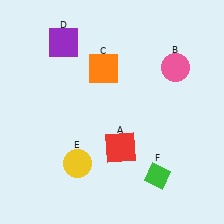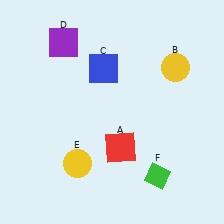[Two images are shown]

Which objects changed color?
B changed from pink to yellow. C changed from orange to blue.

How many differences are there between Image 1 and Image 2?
There are 2 differences between the two images.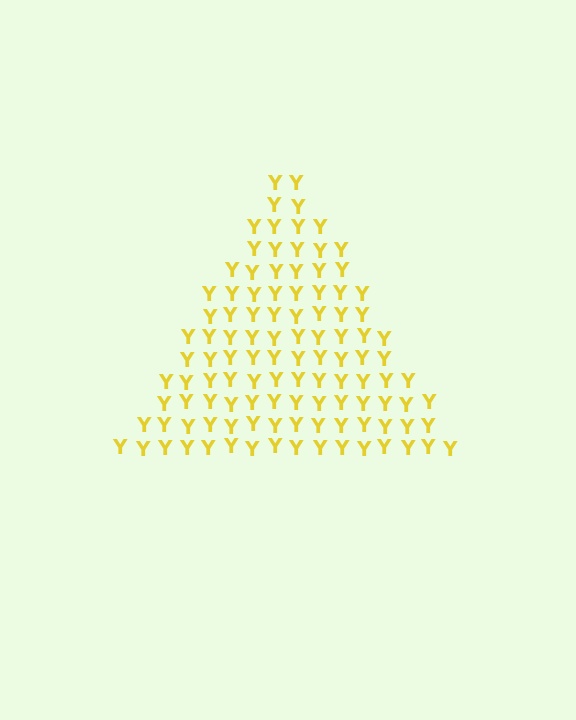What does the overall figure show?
The overall figure shows a triangle.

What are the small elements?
The small elements are letter Y's.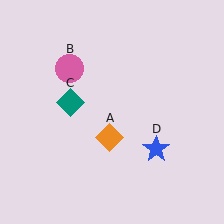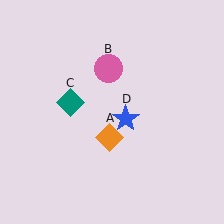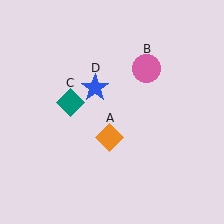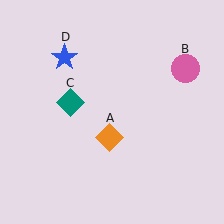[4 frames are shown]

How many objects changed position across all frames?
2 objects changed position: pink circle (object B), blue star (object D).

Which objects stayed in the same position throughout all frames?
Orange diamond (object A) and teal diamond (object C) remained stationary.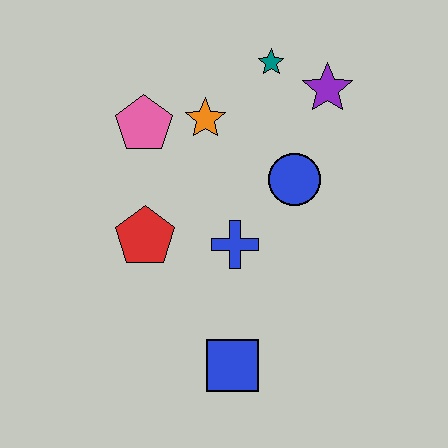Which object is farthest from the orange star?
The blue square is farthest from the orange star.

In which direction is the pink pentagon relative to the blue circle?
The pink pentagon is to the left of the blue circle.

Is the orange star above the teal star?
No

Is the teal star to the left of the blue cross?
No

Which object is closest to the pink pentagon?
The orange star is closest to the pink pentagon.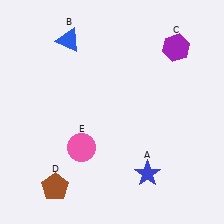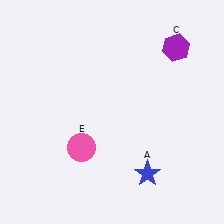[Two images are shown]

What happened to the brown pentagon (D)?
The brown pentagon (D) was removed in Image 2. It was in the bottom-left area of Image 1.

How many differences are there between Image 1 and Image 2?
There are 2 differences between the two images.